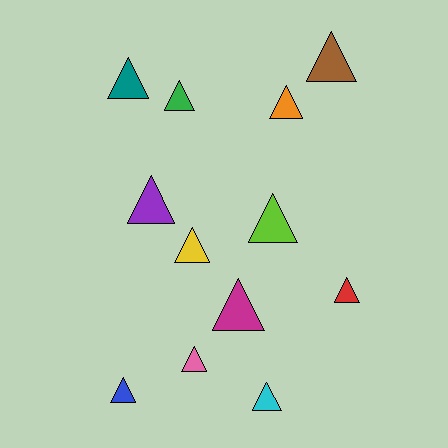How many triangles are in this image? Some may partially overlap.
There are 12 triangles.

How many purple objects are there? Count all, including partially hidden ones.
There is 1 purple object.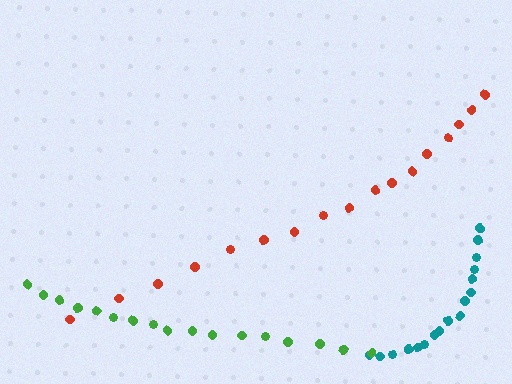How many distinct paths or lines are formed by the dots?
There are 3 distinct paths.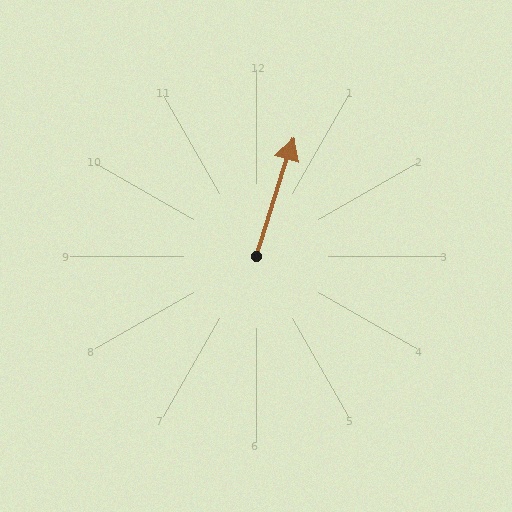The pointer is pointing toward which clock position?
Roughly 1 o'clock.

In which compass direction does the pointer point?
North.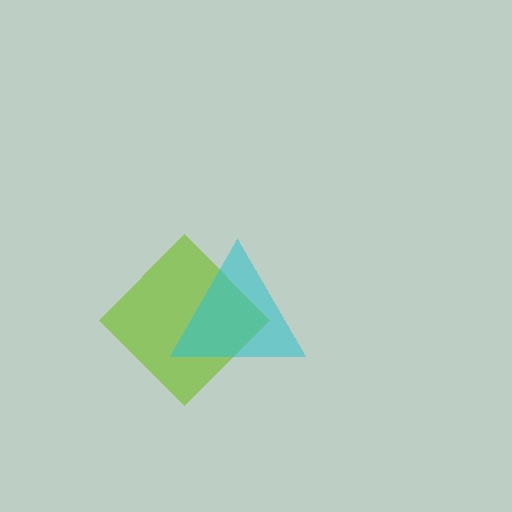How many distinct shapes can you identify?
There are 2 distinct shapes: a lime diamond, a cyan triangle.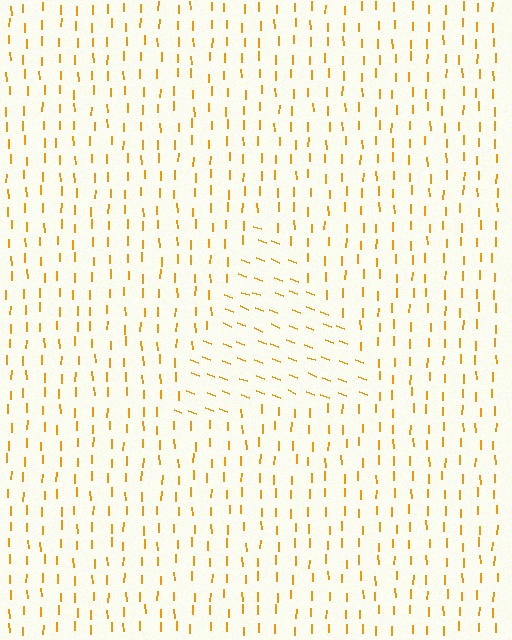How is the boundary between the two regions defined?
The boundary is defined purely by a change in line orientation (approximately 69 degrees difference). All lines are the same color and thickness.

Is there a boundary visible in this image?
Yes, there is a texture boundary formed by a change in line orientation.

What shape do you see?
I see a triangle.